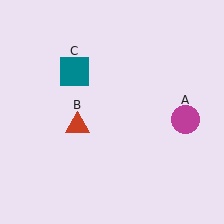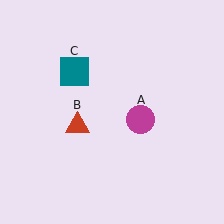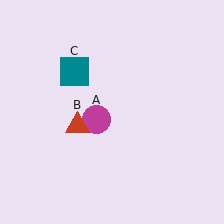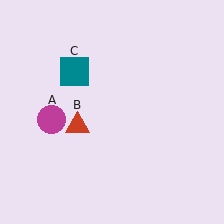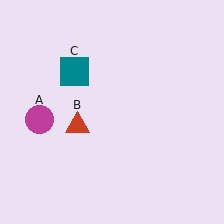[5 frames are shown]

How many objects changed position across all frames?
1 object changed position: magenta circle (object A).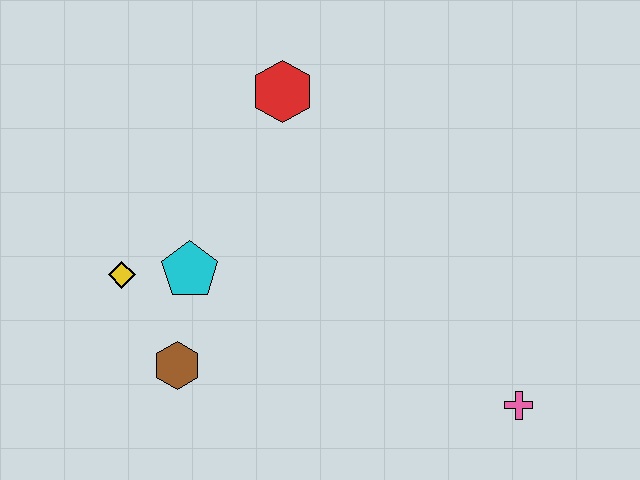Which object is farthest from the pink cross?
The yellow diamond is farthest from the pink cross.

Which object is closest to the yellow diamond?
The cyan pentagon is closest to the yellow diamond.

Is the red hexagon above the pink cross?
Yes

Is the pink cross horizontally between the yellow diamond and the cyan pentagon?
No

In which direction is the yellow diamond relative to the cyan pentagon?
The yellow diamond is to the left of the cyan pentagon.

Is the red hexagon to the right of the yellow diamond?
Yes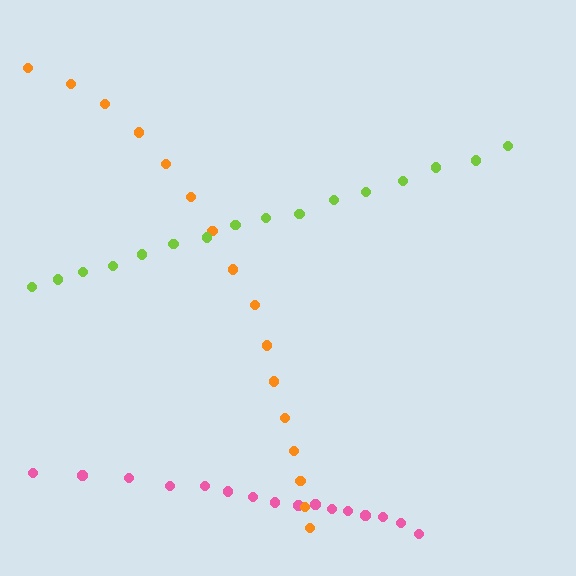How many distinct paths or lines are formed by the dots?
There are 3 distinct paths.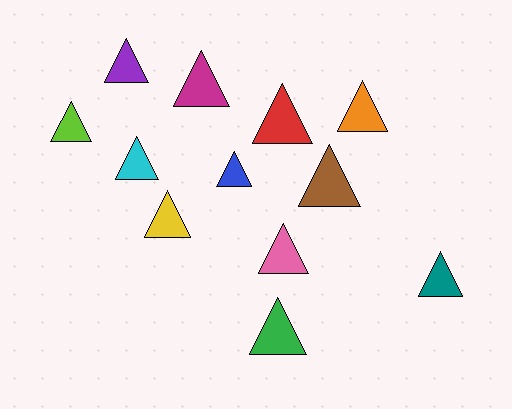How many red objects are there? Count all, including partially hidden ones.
There is 1 red object.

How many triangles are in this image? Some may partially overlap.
There are 12 triangles.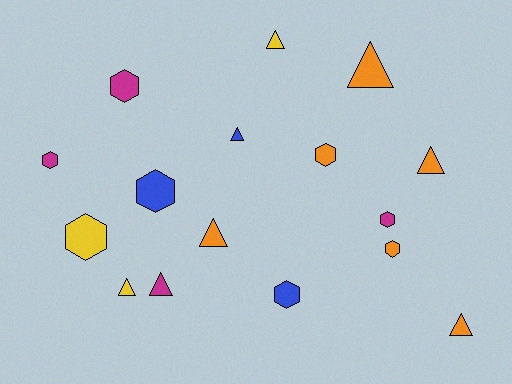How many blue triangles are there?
There is 1 blue triangle.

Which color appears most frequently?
Orange, with 6 objects.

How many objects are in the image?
There are 16 objects.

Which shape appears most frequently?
Triangle, with 8 objects.